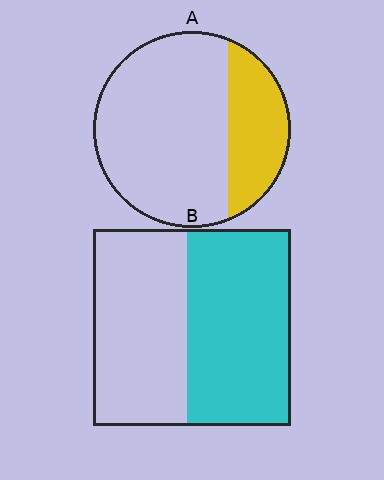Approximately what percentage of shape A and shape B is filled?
A is approximately 25% and B is approximately 55%.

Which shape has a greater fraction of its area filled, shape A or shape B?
Shape B.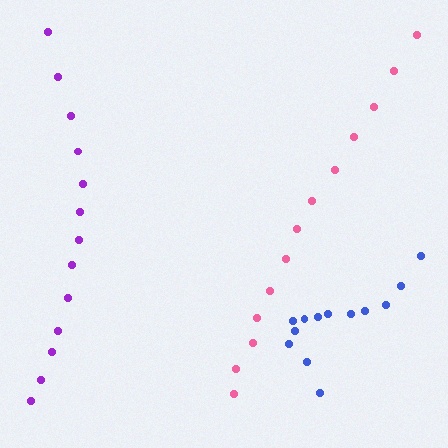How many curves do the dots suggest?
There are 3 distinct paths.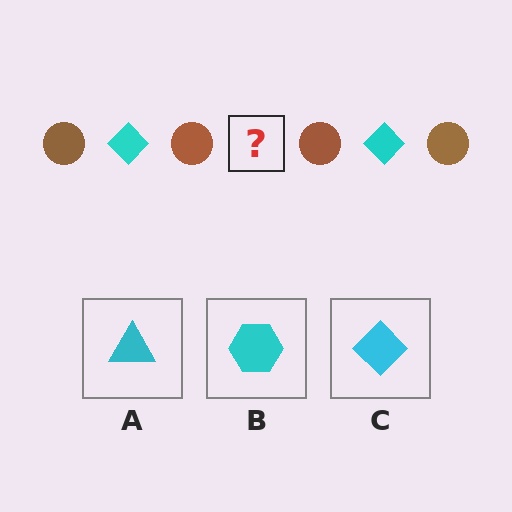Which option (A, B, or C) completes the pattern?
C.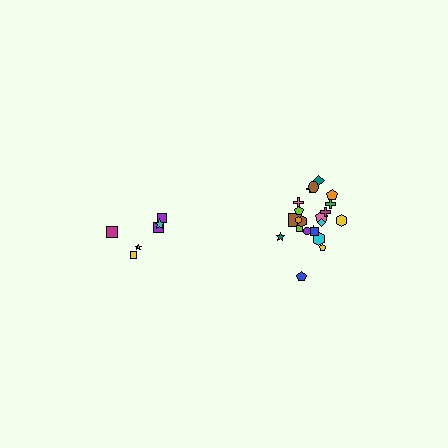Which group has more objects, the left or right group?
The right group.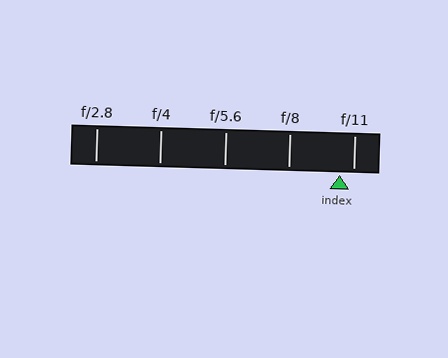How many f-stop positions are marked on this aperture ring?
There are 5 f-stop positions marked.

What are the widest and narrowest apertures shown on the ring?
The widest aperture shown is f/2.8 and the narrowest is f/11.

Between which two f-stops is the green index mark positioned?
The index mark is between f/8 and f/11.